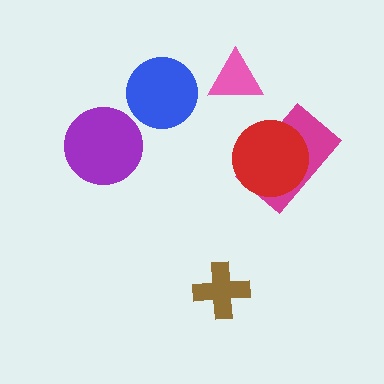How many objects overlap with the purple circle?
0 objects overlap with the purple circle.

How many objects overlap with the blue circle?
0 objects overlap with the blue circle.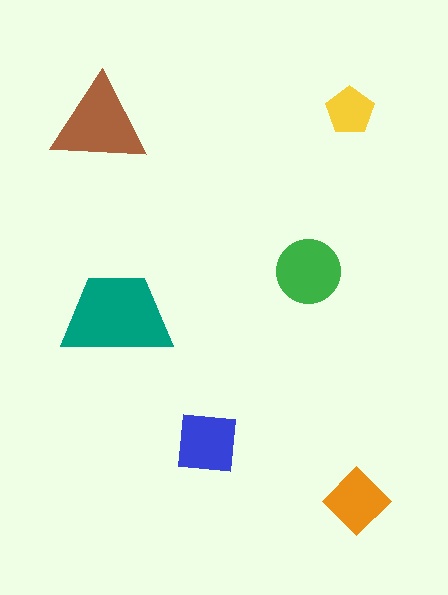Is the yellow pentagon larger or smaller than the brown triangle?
Smaller.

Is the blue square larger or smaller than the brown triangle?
Smaller.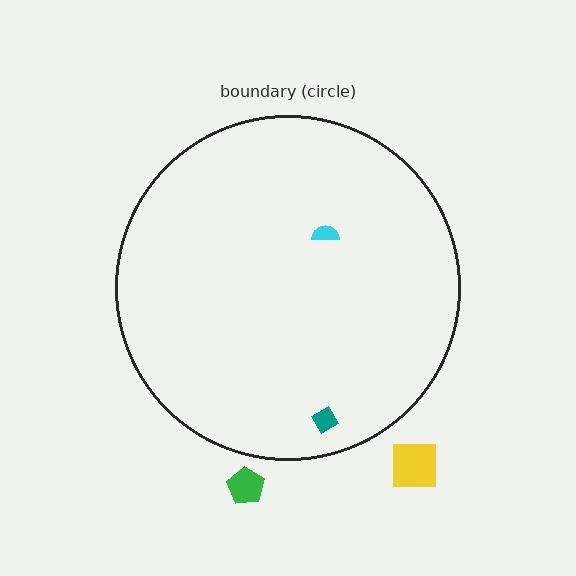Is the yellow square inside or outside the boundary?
Outside.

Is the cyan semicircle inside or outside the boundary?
Inside.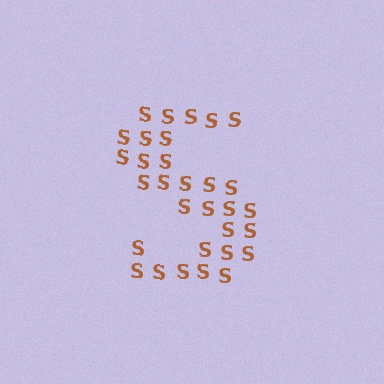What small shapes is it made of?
It is made of small letter S's.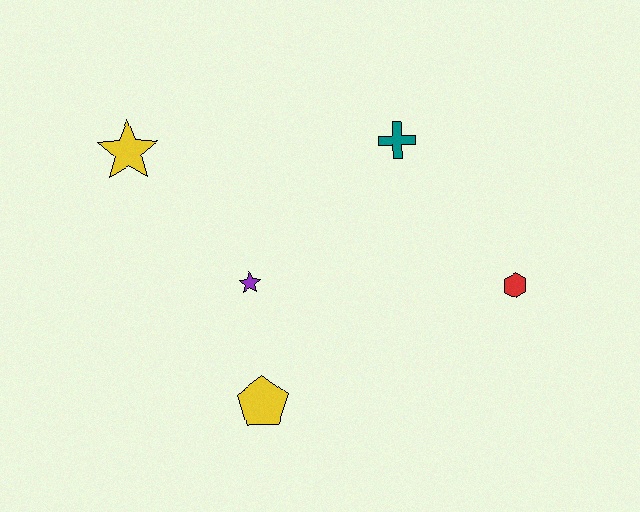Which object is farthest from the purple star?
The red hexagon is farthest from the purple star.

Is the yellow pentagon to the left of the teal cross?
Yes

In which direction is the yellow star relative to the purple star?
The yellow star is above the purple star.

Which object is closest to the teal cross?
The red hexagon is closest to the teal cross.